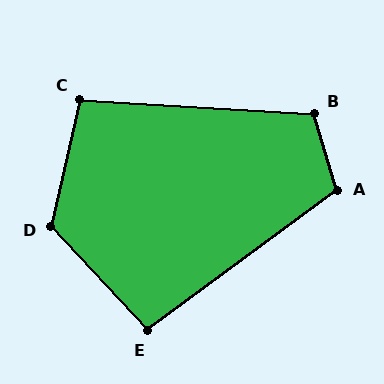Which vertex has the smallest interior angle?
E, at approximately 96 degrees.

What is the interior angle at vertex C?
Approximately 99 degrees (obtuse).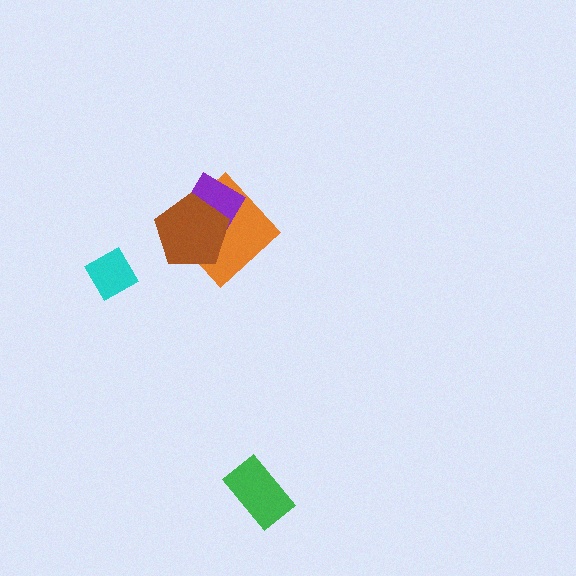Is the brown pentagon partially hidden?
No, no other shape covers it.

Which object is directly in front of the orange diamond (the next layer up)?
The purple diamond is directly in front of the orange diamond.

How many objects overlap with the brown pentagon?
2 objects overlap with the brown pentagon.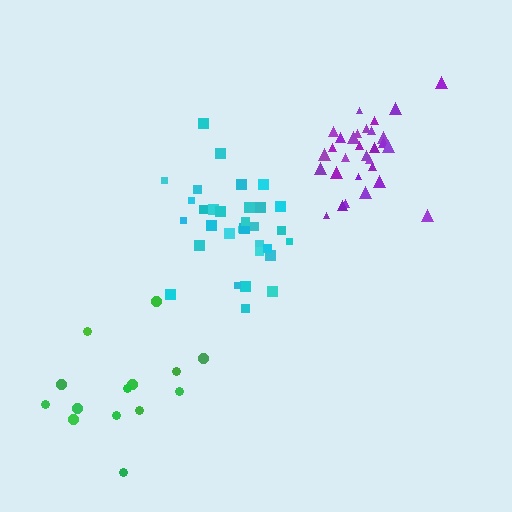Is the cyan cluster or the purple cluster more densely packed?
Cyan.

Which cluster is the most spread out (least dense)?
Green.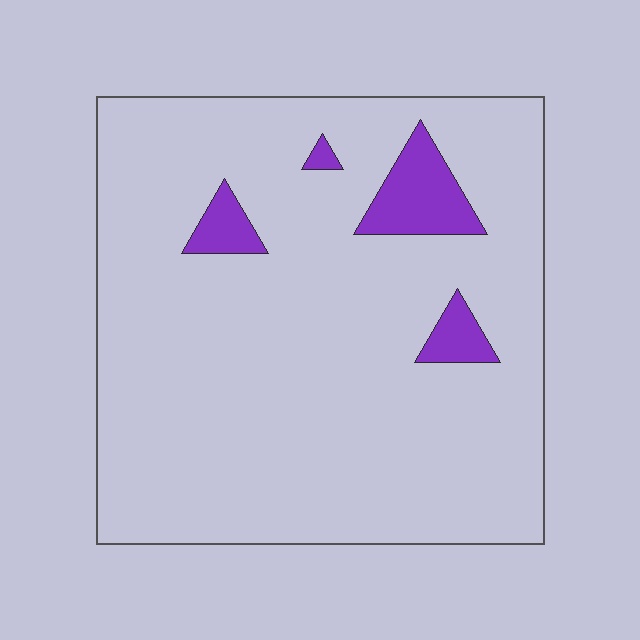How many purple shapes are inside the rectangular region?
4.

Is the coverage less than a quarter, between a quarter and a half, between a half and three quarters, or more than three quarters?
Less than a quarter.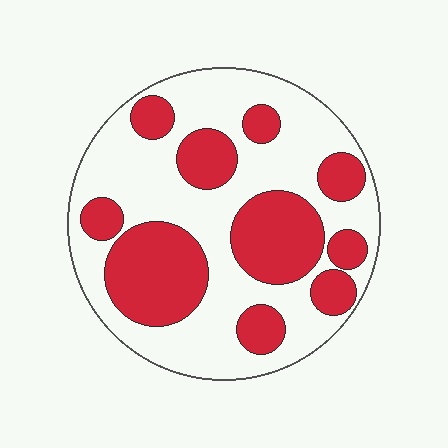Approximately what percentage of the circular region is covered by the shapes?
Approximately 40%.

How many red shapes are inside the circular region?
10.